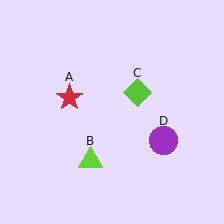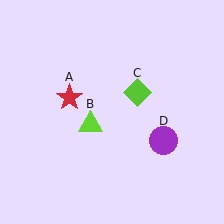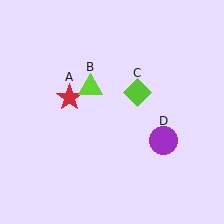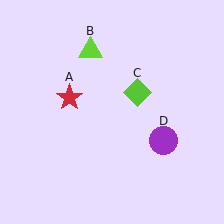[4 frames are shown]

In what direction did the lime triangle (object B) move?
The lime triangle (object B) moved up.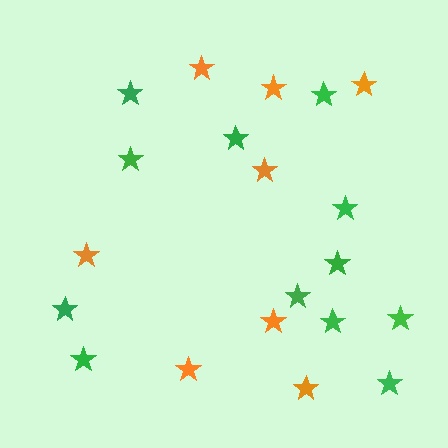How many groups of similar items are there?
There are 2 groups: one group of green stars (12) and one group of orange stars (8).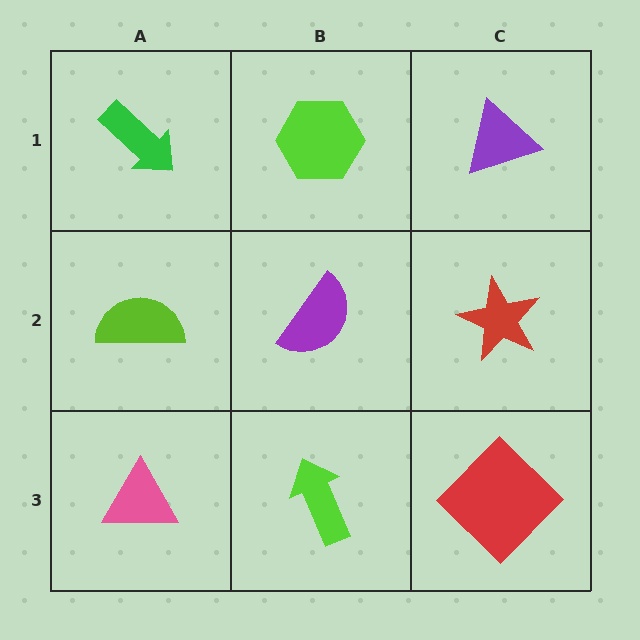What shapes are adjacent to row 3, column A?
A lime semicircle (row 2, column A), a lime arrow (row 3, column B).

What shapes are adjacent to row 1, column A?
A lime semicircle (row 2, column A), a lime hexagon (row 1, column B).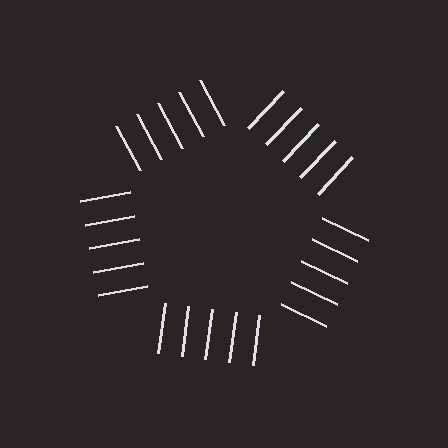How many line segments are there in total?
25 — 5 along each of the 5 edges.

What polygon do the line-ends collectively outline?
An illusory pentagon — the line segments terminate on its edges but no continuous stroke is drawn.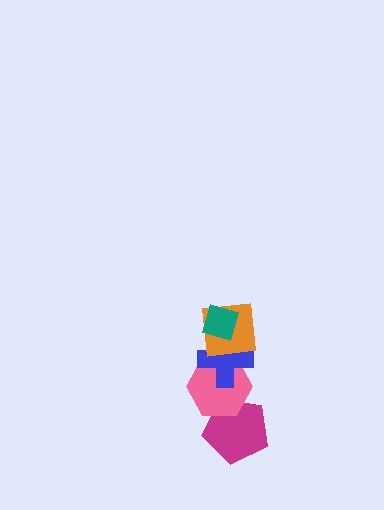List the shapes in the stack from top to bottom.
From top to bottom: the teal diamond, the orange square, the blue cross, the pink hexagon, the magenta pentagon.